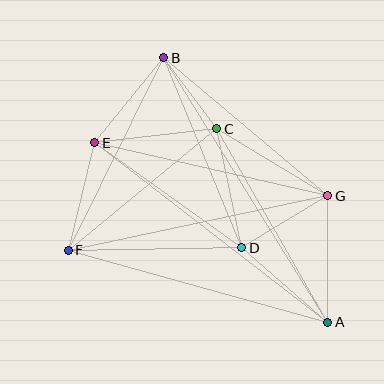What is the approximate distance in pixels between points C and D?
The distance between C and D is approximately 122 pixels.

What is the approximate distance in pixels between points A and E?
The distance between A and E is approximately 294 pixels.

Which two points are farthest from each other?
Points A and B are farthest from each other.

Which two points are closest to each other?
Points B and C are closest to each other.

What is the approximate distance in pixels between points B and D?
The distance between B and D is approximately 205 pixels.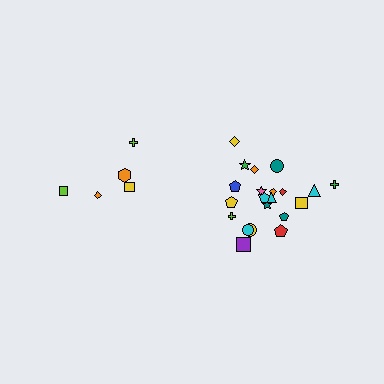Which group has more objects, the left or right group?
The right group.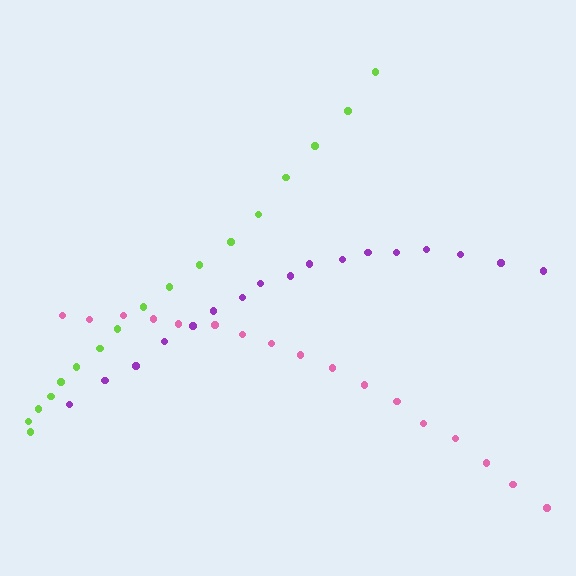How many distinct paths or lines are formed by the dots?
There are 3 distinct paths.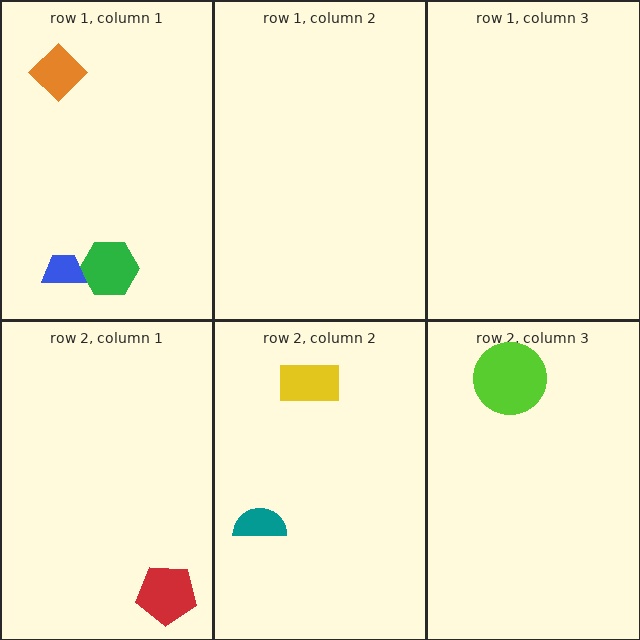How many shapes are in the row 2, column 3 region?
1.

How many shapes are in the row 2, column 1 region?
1.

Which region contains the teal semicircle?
The row 2, column 2 region.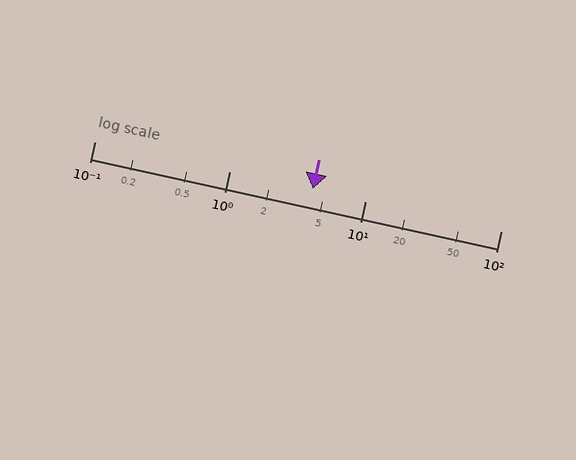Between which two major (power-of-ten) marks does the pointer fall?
The pointer is between 1 and 10.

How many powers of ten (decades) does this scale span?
The scale spans 3 decades, from 0.1 to 100.